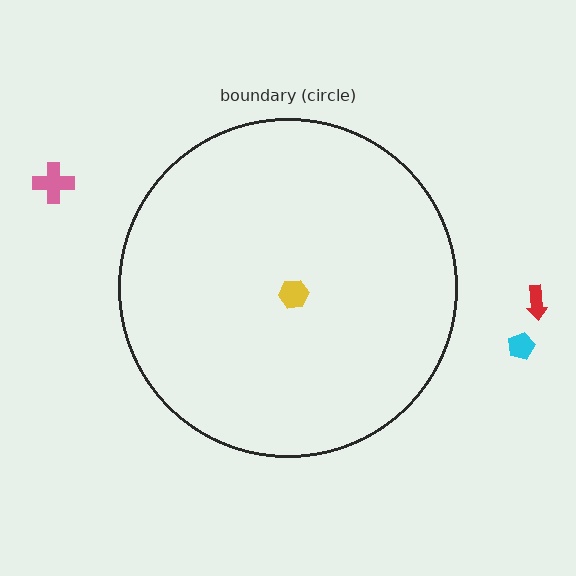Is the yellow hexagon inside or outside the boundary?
Inside.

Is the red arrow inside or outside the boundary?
Outside.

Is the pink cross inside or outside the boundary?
Outside.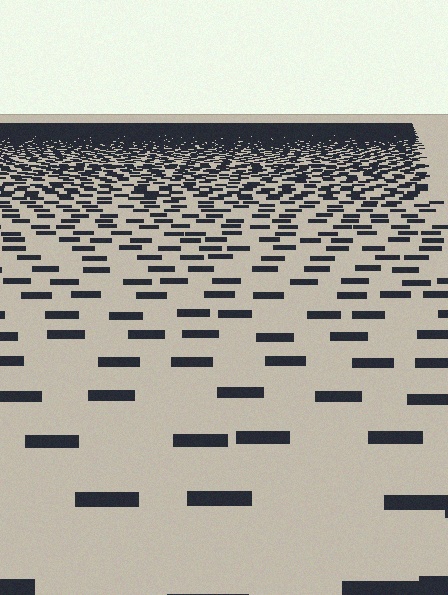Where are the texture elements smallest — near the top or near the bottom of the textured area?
Near the top.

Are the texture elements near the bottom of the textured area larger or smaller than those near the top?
Larger. Near the bottom, elements are closer to the viewer and appear at a bigger on-screen size.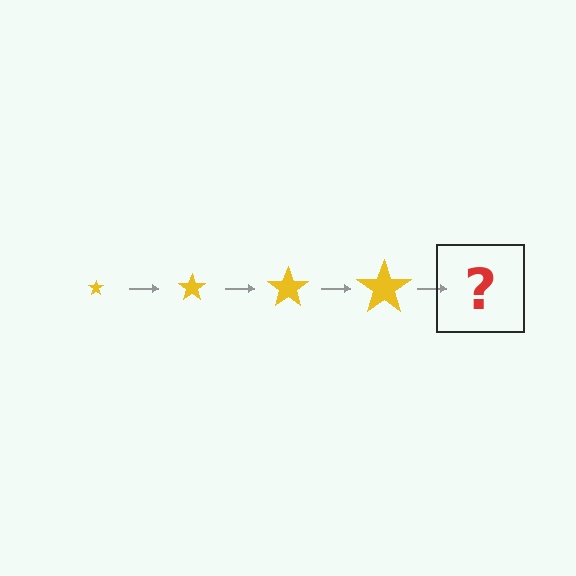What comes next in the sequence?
The next element should be a yellow star, larger than the previous one.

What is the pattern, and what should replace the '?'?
The pattern is that the star gets progressively larger each step. The '?' should be a yellow star, larger than the previous one.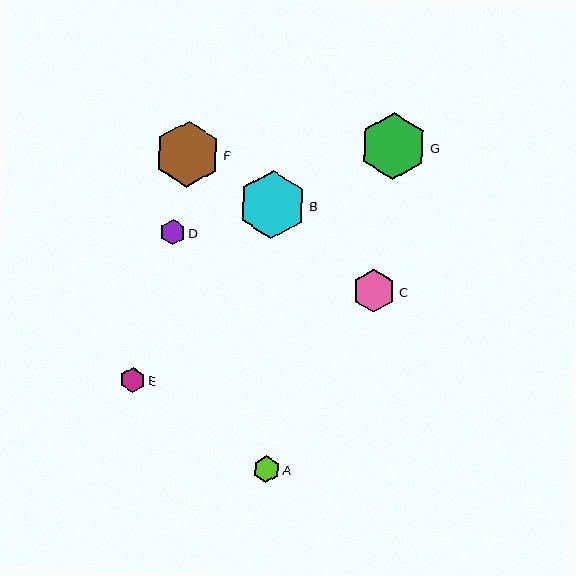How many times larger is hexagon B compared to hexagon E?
Hexagon B is approximately 2.7 times the size of hexagon E.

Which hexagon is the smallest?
Hexagon D is the smallest with a size of approximately 25 pixels.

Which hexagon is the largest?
Hexagon B is the largest with a size of approximately 69 pixels.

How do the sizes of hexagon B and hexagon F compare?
Hexagon B and hexagon F are approximately the same size.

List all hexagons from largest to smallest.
From largest to smallest: B, G, F, C, A, E, D.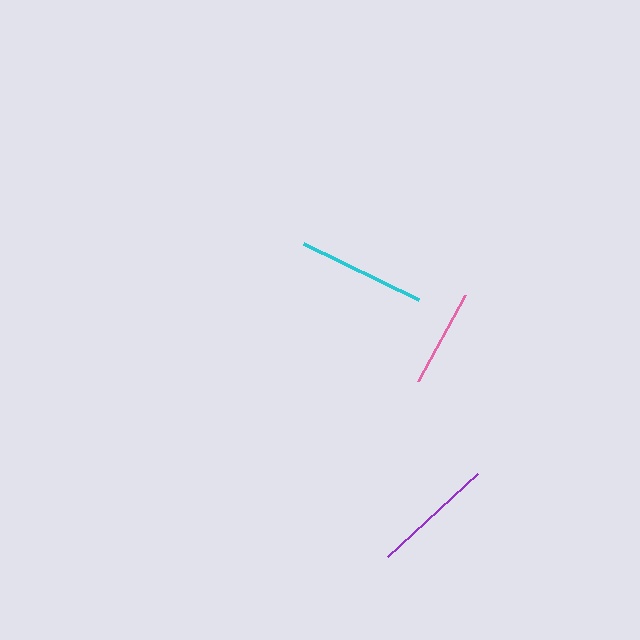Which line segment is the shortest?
The pink line is the shortest at approximately 98 pixels.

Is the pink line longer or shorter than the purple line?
The purple line is longer than the pink line.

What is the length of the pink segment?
The pink segment is approximately 98 pixels long.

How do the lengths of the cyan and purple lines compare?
The cyan and purple lines are approximately the same length.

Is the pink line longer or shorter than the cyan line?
The cyan line is longer than the pink line.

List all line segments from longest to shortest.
From longest to shortest: cyan, purple, pink.